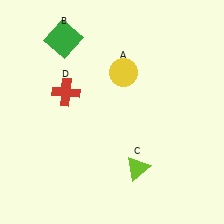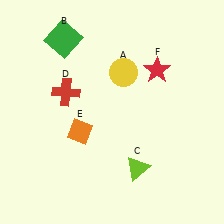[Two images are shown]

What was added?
An orange diamond (E), a red star (F) were added in Image 2.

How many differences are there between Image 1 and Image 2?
There are 2 differences between the two images.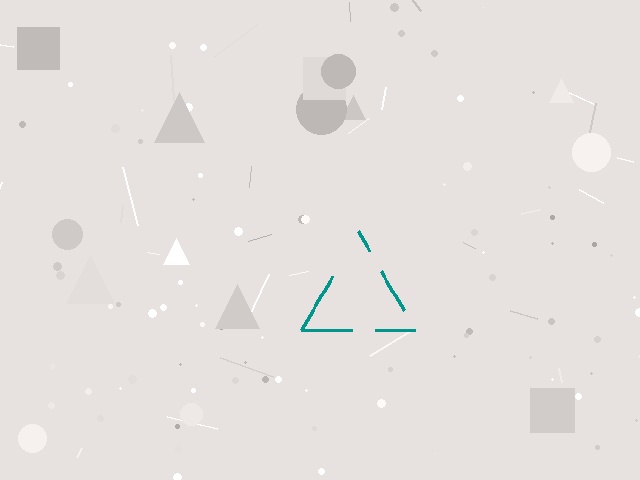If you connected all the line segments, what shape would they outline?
They would outline a triangle.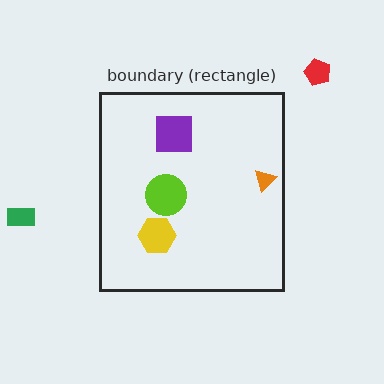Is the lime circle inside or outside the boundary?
Inside.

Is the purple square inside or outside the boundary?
Inside.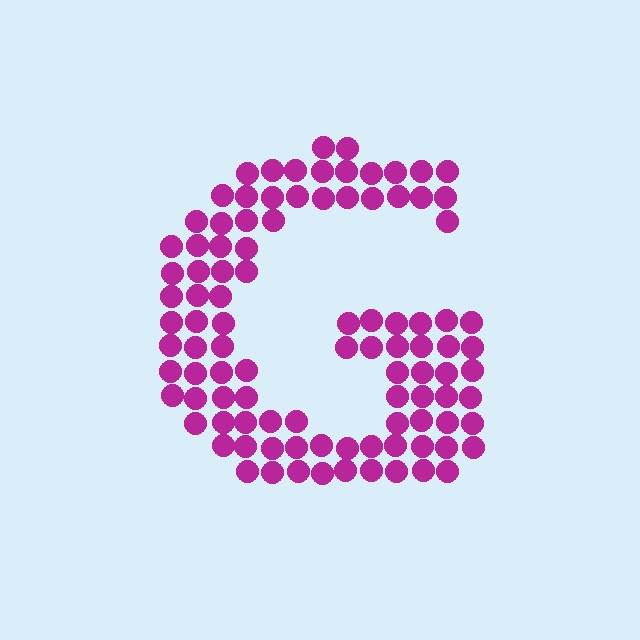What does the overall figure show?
The overall figure shows the letter G.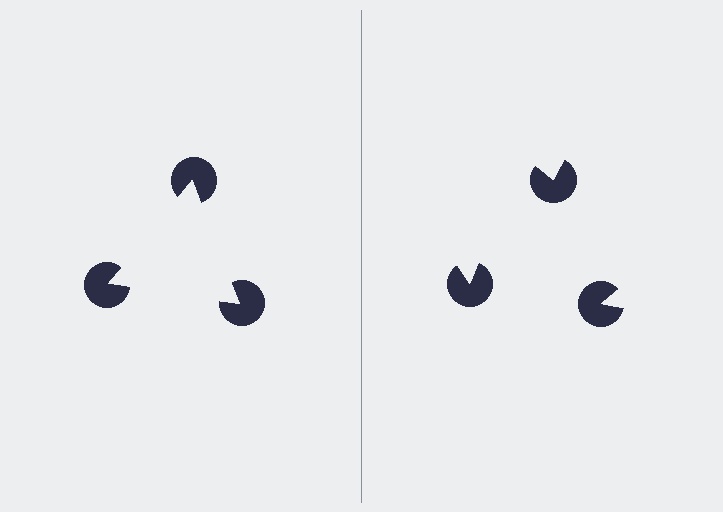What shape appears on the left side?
An illusory triangle.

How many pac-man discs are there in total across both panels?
6 — 3 on each side.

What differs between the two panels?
The pac-man discs are positioned identically on both sides; only the wedge orientations differ. On the left they align to a triangle; on the right they are misaligned.